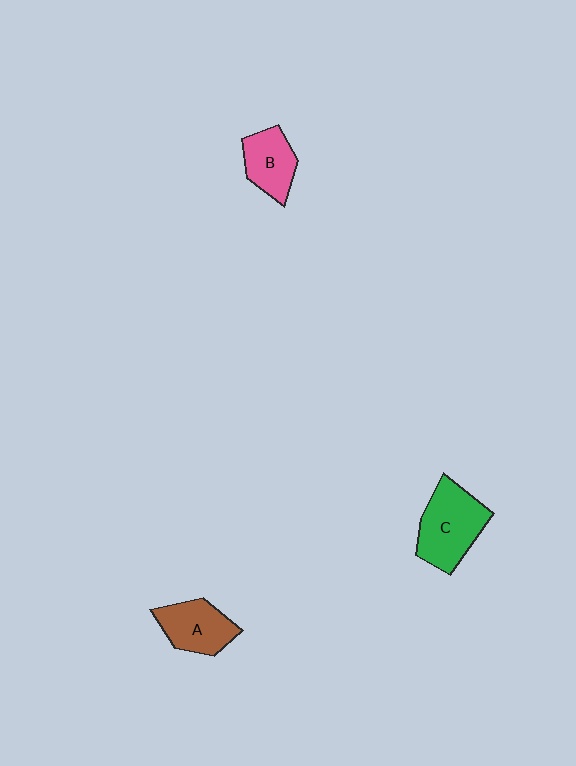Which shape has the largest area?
Shape C (green).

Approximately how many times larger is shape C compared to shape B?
Approximately 1.5 times.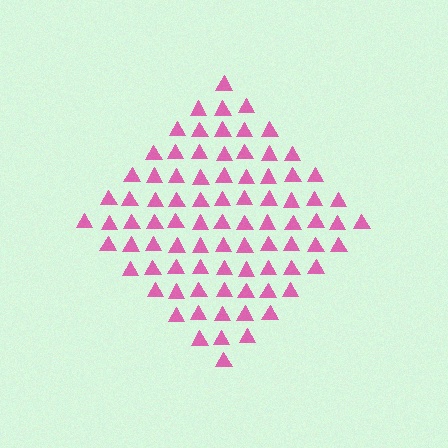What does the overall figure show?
The overall figure shows a diamond.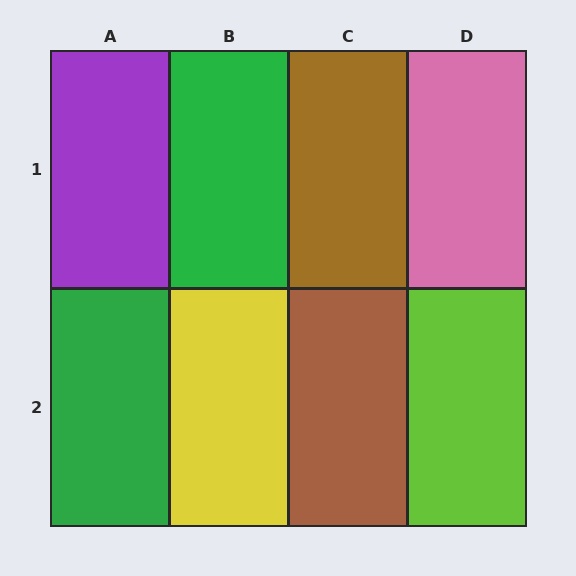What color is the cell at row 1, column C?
Brown.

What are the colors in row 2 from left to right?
Green, yellow, brown, lime.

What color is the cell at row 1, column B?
Green.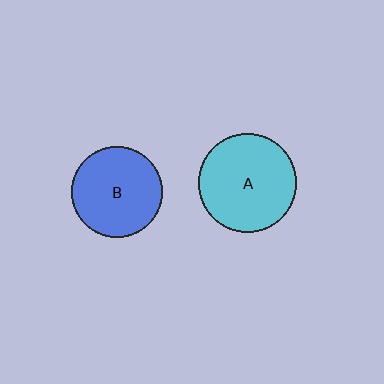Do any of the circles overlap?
No, none of the circles overlap.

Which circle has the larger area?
Circle A (cyan).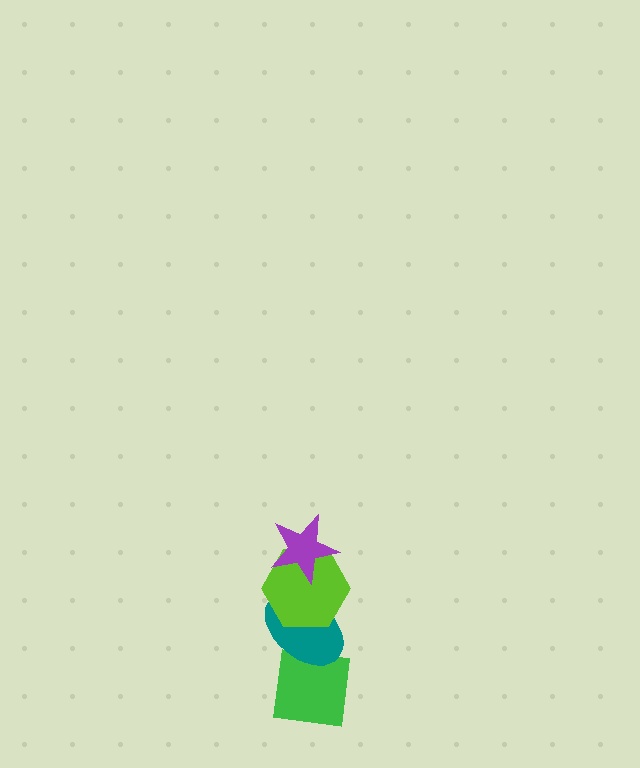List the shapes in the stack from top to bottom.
From top to bottom: the purple star, the lime hexagon, the teal ellipse, the green square.